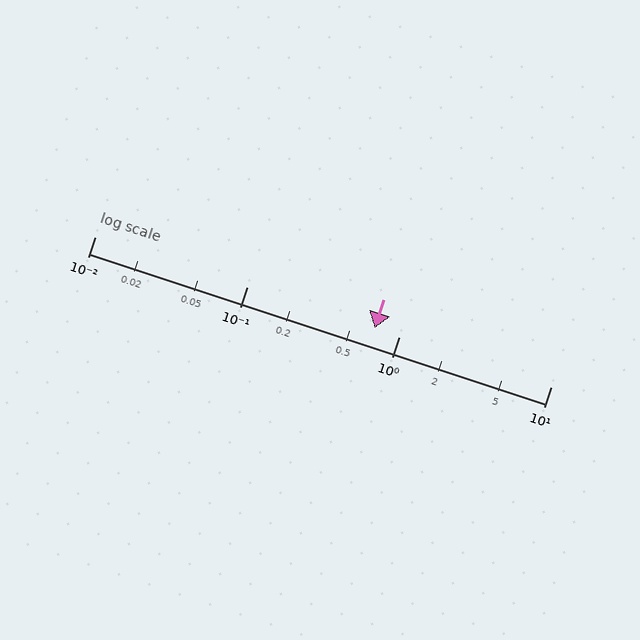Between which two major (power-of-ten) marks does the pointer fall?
The pointer is between 0.1 and 1.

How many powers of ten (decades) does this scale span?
The scale spans 3 decades, from 0.01 to 10.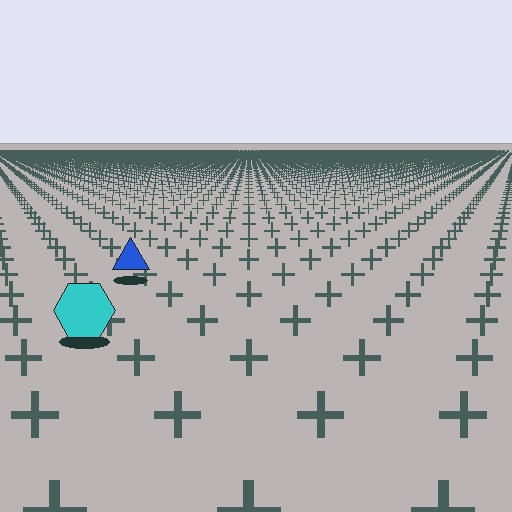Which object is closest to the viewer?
The cyan hexagon is closest. The texture marks near it are larger and more spread out.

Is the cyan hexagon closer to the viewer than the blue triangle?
Yes. The cyan hexagon is closer — you can tell from the texture gradient: the ground texture is coarser near it.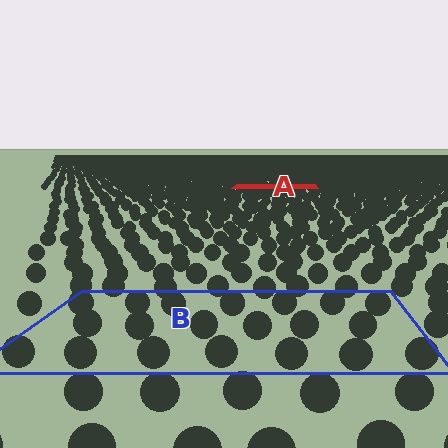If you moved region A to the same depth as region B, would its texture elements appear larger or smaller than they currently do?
They would appear larger. At a closer depth, the same texture elements are projected at a bigger on-screen size.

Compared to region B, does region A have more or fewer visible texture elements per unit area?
Region A has more texture elements per unit area — they are packed more densely because it is farther away.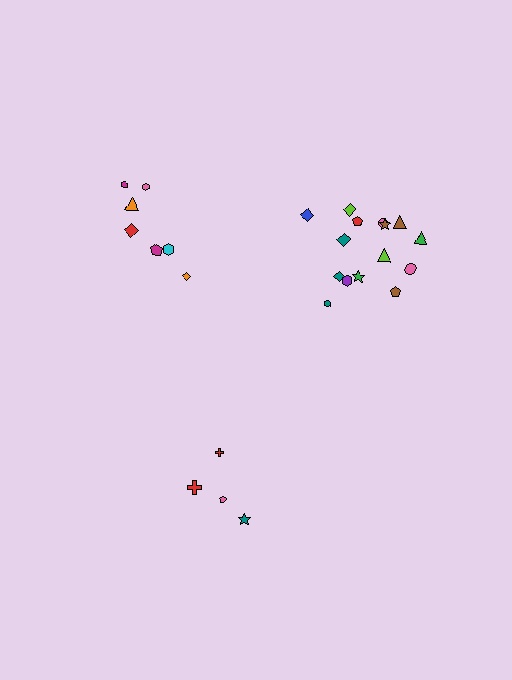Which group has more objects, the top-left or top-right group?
The top-right group.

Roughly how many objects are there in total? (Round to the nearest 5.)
Roughly 25 objects in total.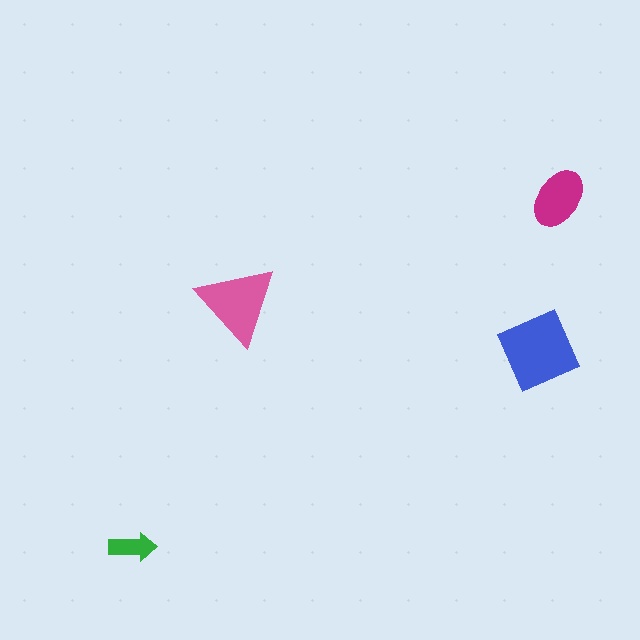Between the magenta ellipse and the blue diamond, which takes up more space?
The blue diamond.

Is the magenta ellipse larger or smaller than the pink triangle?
Smaller.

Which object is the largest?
The blue diamond.